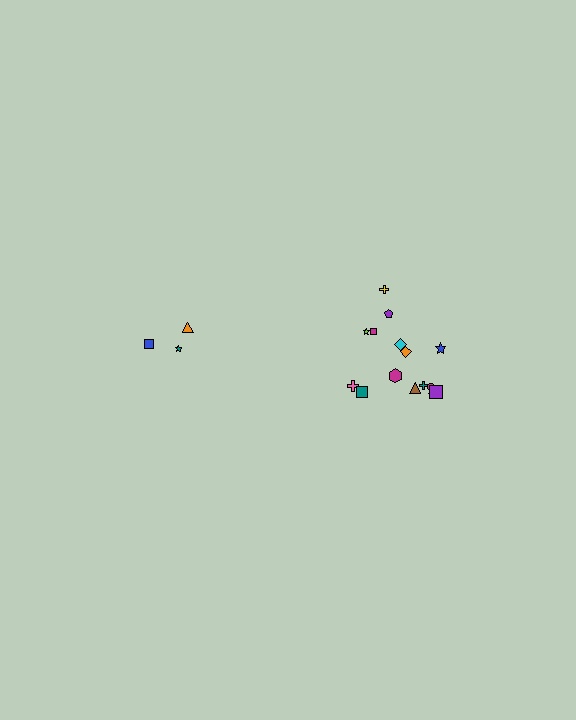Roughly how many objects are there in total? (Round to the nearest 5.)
Roughly 20 objects in total.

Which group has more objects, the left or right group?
The right group.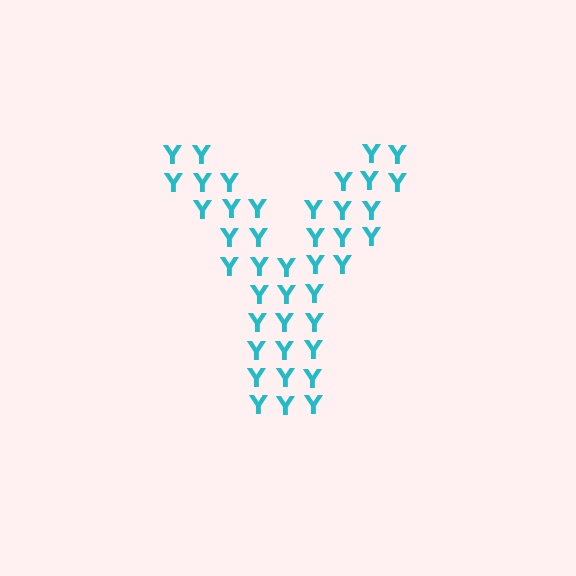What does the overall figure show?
The overall figure shows the letter Y.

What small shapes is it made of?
It is made of small letter Y's.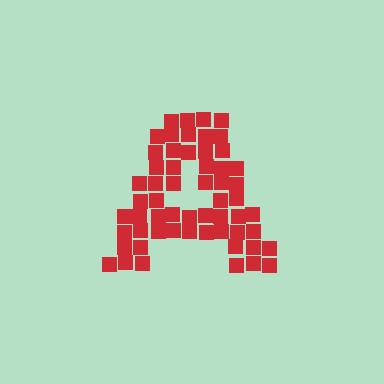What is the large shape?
The large shape is the letter A.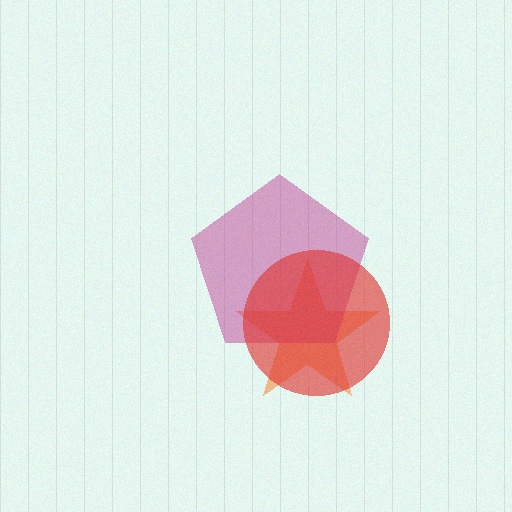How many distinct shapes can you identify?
There are 3 distinct shapes: an orange star, a magenta pentagon, a red circle.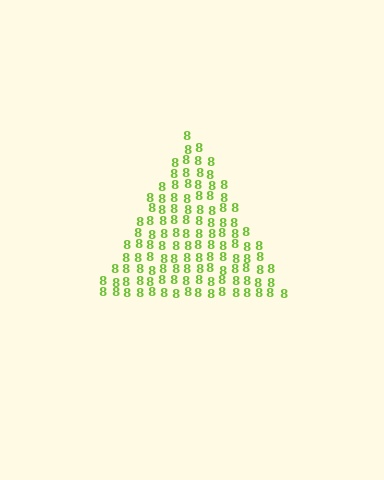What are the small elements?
The small elements are digit 8's.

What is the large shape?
The large shape is a triangle.